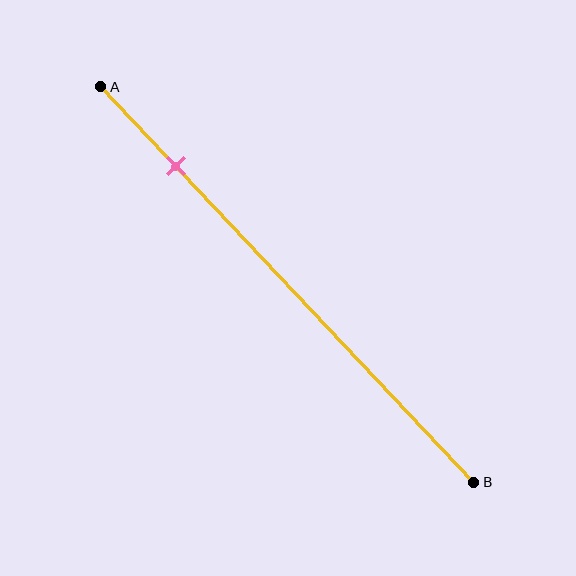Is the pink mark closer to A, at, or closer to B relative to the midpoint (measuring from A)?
The pink mark is closer to point A than the midpoint of segment AB.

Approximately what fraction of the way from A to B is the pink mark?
The pink mark is approximately 20% of the way from A to B.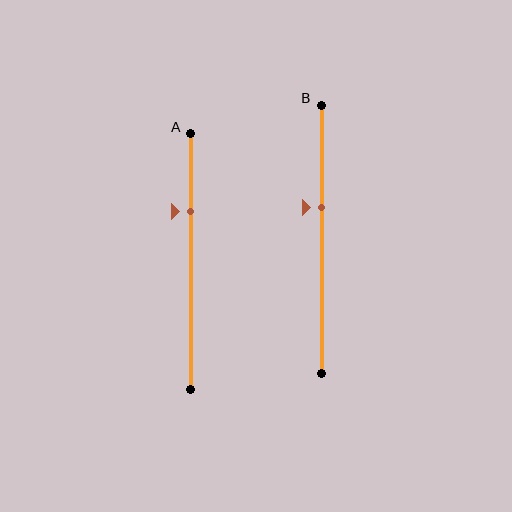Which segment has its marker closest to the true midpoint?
Segment B has its marker closest to the true midpoint.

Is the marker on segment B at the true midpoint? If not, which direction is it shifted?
No, the marker on segment B is shifted upward by about 12% of the segment length.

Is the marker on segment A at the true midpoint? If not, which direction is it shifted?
No, the marker on segment A is shifted upward by about 20% of the segment length.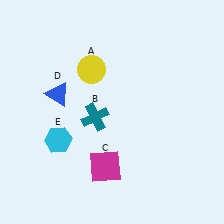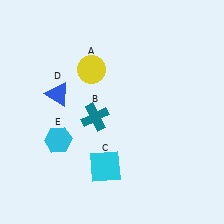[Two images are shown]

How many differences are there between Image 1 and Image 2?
There is 1 difference between the two images.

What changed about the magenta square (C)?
In Image 1, C is magenta. In Image 2, it changed to cyan.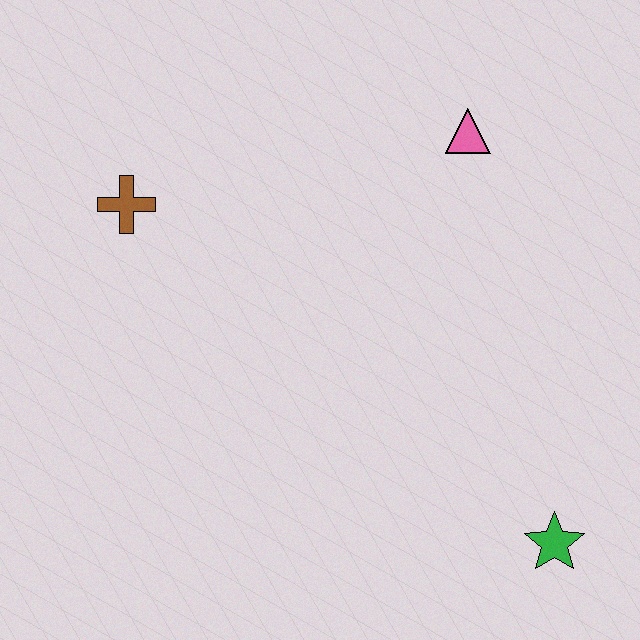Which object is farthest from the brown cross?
The green star is farthest from the brown cross.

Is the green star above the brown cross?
No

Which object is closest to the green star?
The pink triangle is closest to the green star.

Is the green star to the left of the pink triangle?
No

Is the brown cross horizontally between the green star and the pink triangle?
No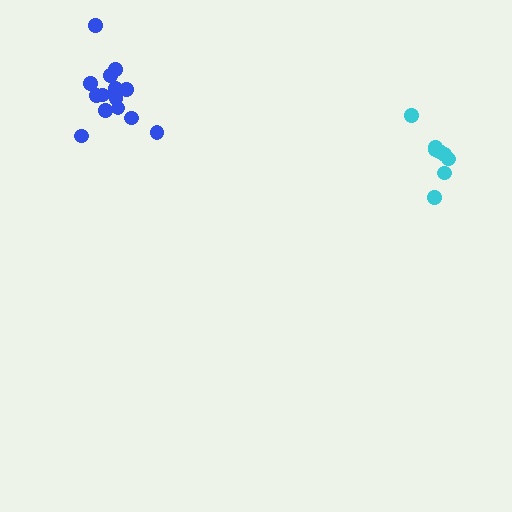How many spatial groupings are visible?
There are 2 spatial groupings.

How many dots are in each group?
Group 1: 8 dots, Group 2: 14 dots (22 total).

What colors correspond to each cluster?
The clusters are colored: cyan, blue.